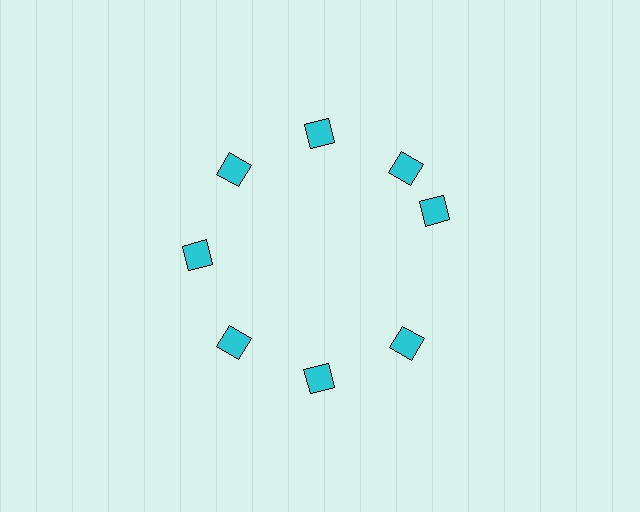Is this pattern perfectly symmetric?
No. The 8 cyan diamonds are arranged in a ring, but one element near the 3 o'clock position is rotated out of alignment along the ring, breaking the 8-fold rotational symmetry.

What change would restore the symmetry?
The symmetry would be restored by rotating it back into even spacing with its neighbors so that all 8 diamonds sit at equal angles and equal distance from the center.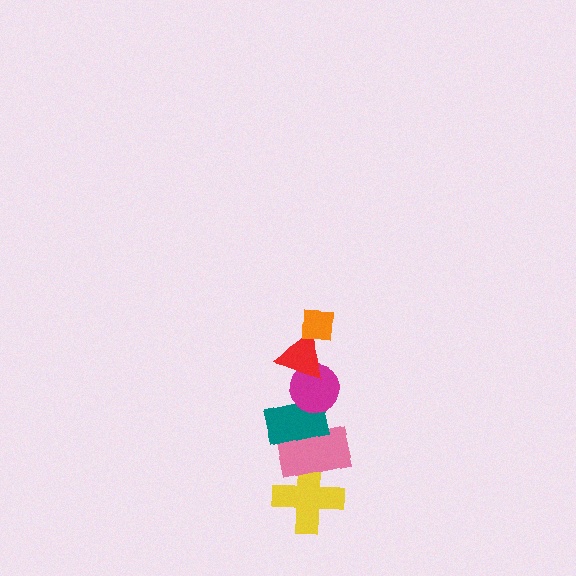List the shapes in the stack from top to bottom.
From top to bottom: the orange square, the red triangle, the magenta circle, the teal rectangle, the pink rectangle, the yellow cross.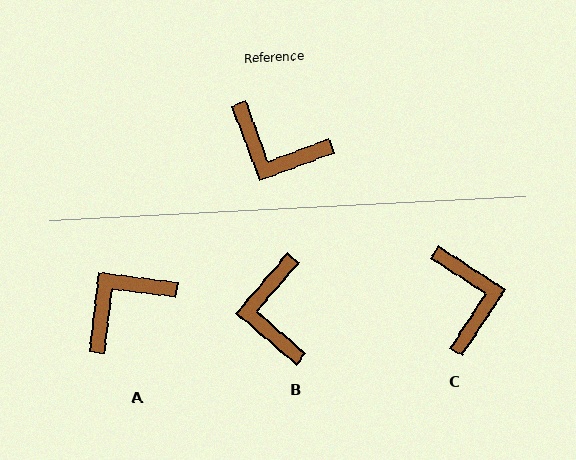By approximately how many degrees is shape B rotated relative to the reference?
Approximately 61 degrees clockwise.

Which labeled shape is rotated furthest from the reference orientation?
C, about 127 degrees away.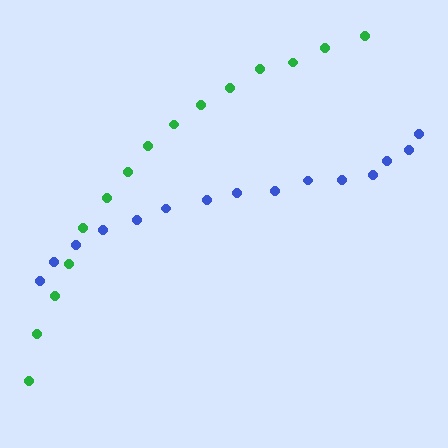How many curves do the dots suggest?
There are 2 distinct paths.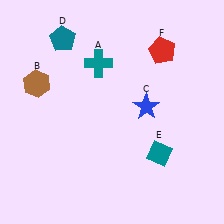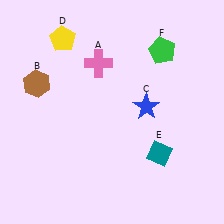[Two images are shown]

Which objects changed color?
A changed from teal to pink. D changed from teal to yellow. F changed from red to green.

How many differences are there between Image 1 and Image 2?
There are 3 differences between the two images.